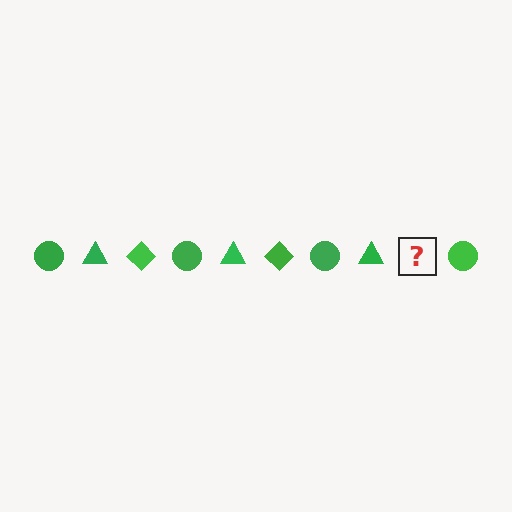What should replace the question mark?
The question mark should be replaced with a green diamond.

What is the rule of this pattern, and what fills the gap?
The rule is that the pattern cycles through circle, triangle, diamond shapes in green. The gap should be filled with a green diamond.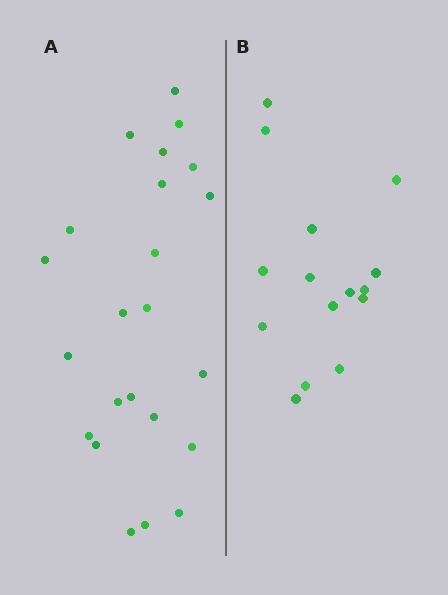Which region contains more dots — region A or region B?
Region A (the left region) has more dots.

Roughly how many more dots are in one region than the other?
Region A has roughly 8 or so more dots than region B.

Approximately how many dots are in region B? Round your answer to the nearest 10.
About 20 dots. (The exact count is 15, which rounds to 20.)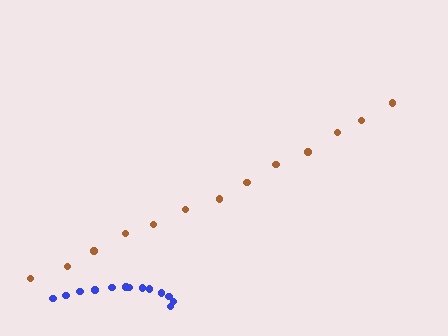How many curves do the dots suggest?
There are 2 distinct paths.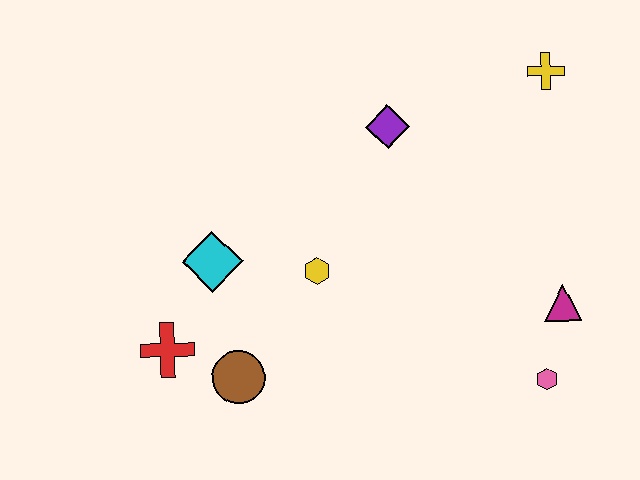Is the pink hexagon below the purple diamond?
Yes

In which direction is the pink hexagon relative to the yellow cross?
The pink hexagon is below the yellow cross.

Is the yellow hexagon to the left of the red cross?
No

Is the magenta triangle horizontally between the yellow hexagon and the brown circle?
No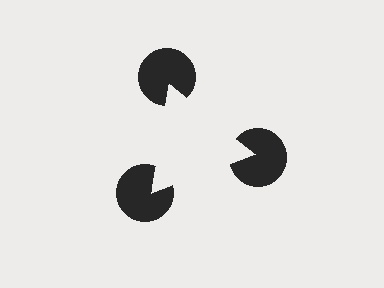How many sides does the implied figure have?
3 sides.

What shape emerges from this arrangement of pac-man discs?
An illusory triangle — its edges are inferred from the aligned wedge cuts in the pac-man discs, not physically drawn.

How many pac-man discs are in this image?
There are 3 — one at each vertex of the illusory triangle.